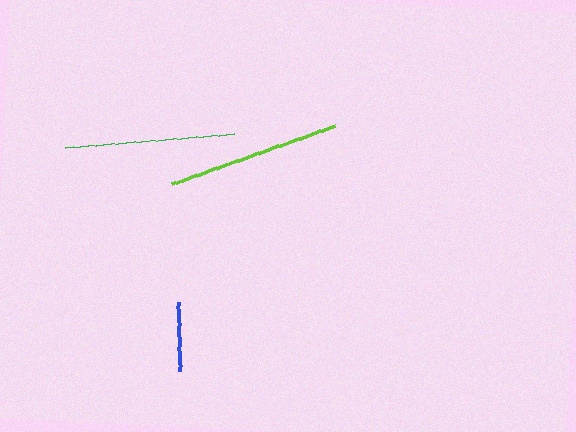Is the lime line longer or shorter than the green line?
The lime line is longer than the green line.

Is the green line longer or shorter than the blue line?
The green line is longer than the blue line.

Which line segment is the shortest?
The blue line is the shortest at approximately 69 pixels.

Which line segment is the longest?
The lime line is the longest at approximately 173 pixels.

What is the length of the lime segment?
The lime segment is approximately 173 pixels long.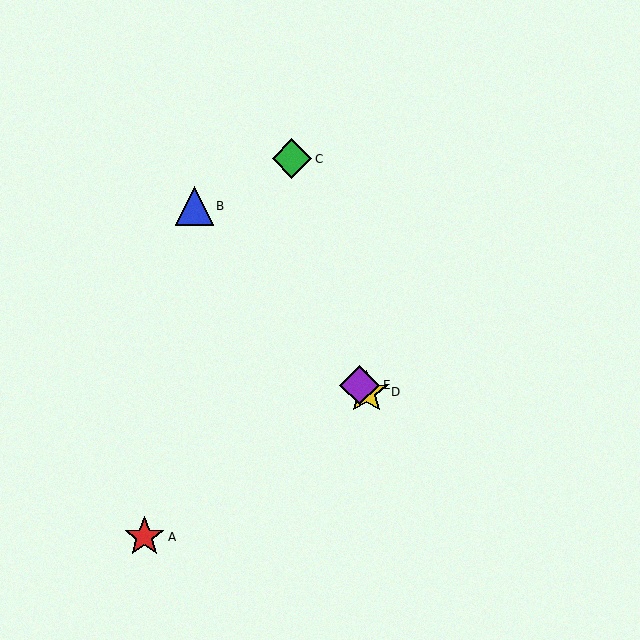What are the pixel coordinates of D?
Object D is at (366, 392).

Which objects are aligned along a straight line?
Objects B, D, E are aligned along a straight line.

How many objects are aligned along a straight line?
3 objects (B, D, E) are aligned along a straight line.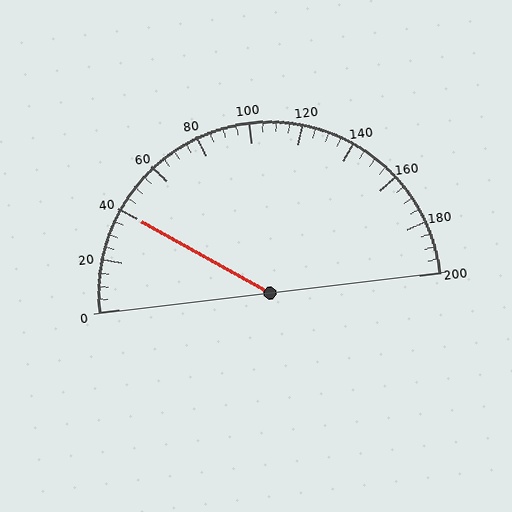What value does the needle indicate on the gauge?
The needle indicates approximately 40.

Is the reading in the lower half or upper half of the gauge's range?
The reading is in the lower half of the range (0 to 200).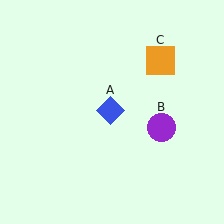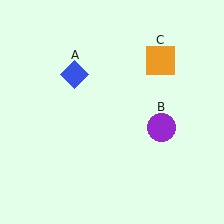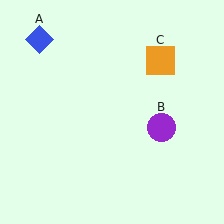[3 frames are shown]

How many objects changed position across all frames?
1 object changed position: blue diamond (object A).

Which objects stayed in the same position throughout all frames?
Purple circle (object B) and orange square (object C) remained stationary.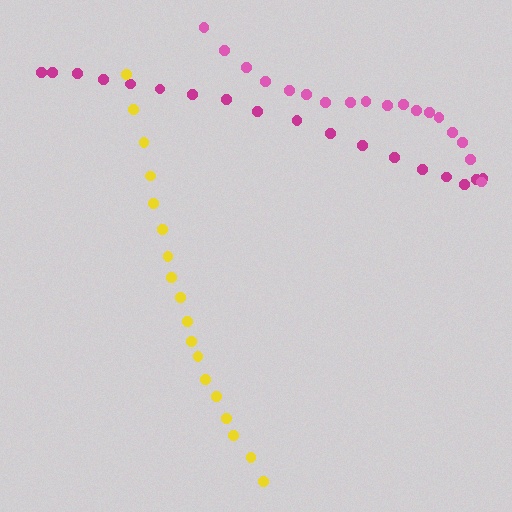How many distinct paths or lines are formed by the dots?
There are 3 distinct paths.